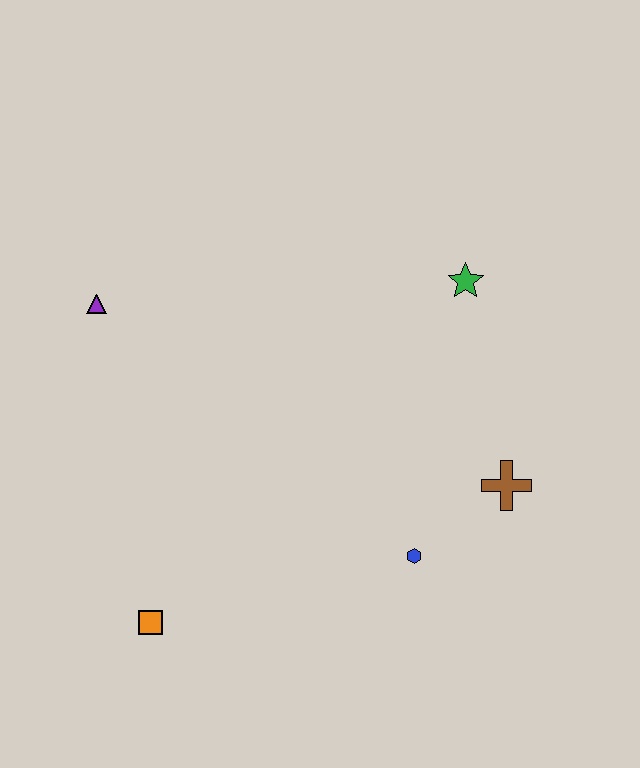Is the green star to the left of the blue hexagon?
No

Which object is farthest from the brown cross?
The purple triangle is farthest from the brown cross.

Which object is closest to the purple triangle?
The orange square is closest to the purple triangle.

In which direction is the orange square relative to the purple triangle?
The orange square is below the purple triangle.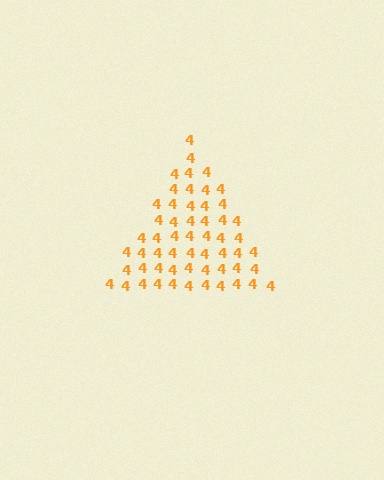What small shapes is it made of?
It is made of small digit 4's.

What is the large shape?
The large shape is a triangle.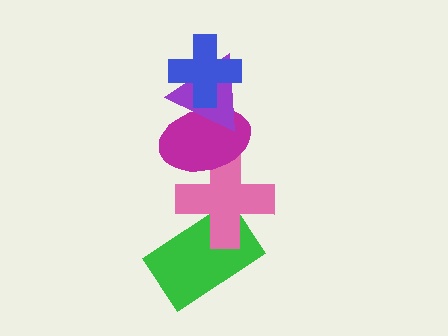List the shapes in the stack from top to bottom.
From top to bottom: the blue cross, the purple triangle, the magenta ellipse, the pink cross, the green rectangle.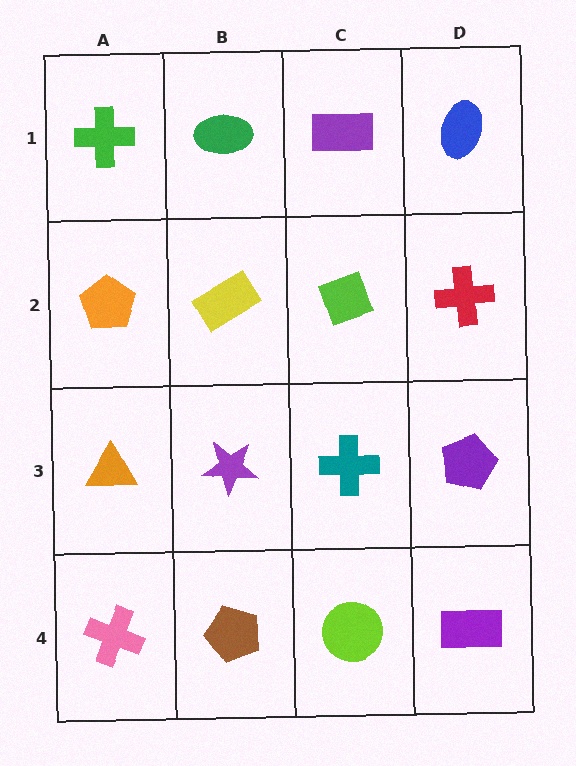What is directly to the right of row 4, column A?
A brown pentagon.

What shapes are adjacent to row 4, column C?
A teal cross (row 3, column C), a brown pentagon (row 4, column B), a purple rectangle (row 4, column D).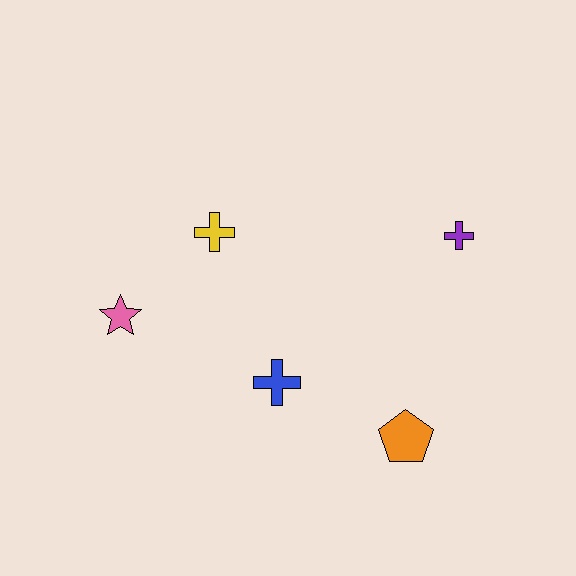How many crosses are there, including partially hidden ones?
There are 3 crosses.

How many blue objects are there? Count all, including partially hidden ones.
There is 1 blue object.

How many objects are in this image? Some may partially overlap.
There are 5 objects.